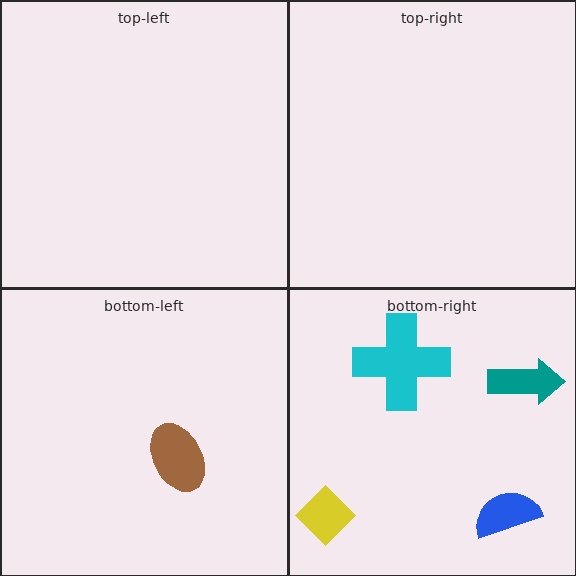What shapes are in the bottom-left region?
The brown ellipse.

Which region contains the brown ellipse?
The bottom-left region.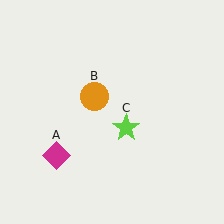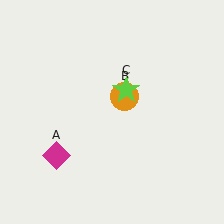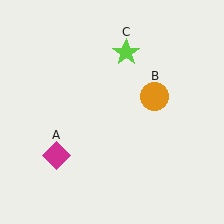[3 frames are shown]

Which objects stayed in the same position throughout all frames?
Magenta diamond (object A) remained stationary.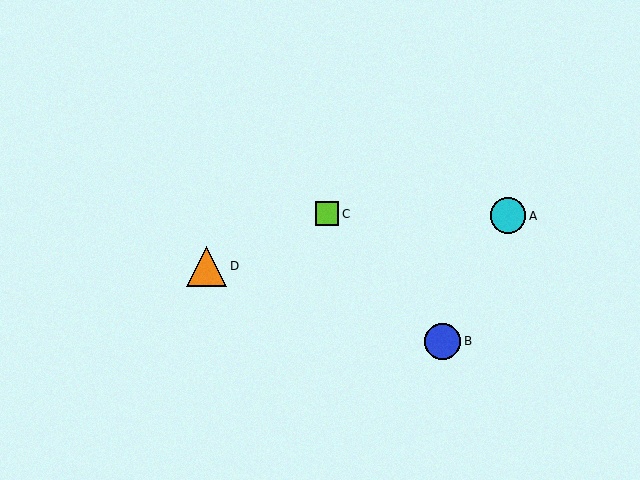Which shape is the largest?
The orange triangle (labeled D) is the largest.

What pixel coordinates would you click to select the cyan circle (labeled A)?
Click at (508, 216) to select the cyan circle A.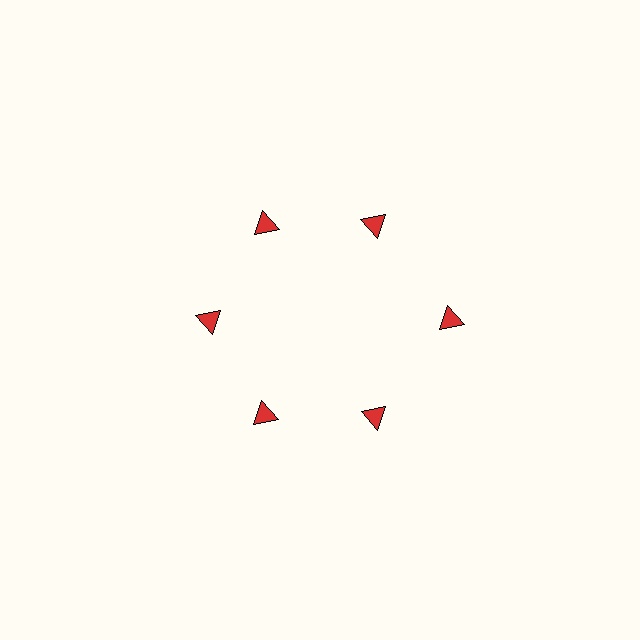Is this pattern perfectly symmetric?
No. The 6 red triangles are arranged in a ring, but one element near the 3 o'clock position is pushed outward from the center, breaking the 6-fold rotational symmetry.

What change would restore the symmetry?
The symmetry would be restored by moving it inward, back onto the ring so that all 6 triangles sit at equal angles and equal distance from the center.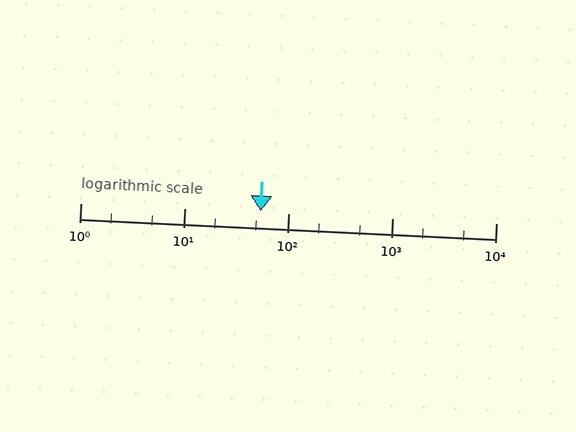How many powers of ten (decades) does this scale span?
The scale spans 4 decades, from 1 to 10000.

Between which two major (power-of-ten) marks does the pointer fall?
The pointer is between 10 and 100.